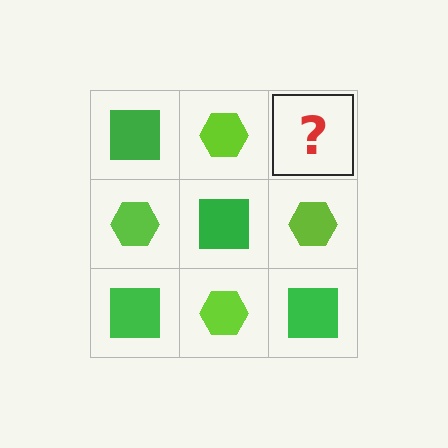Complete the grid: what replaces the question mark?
The question mark should be replaced with a green square.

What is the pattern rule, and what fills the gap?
The rule is that it alternates green square and lime hexagon in a checkerboard pattern. The gap should be filled with a green square.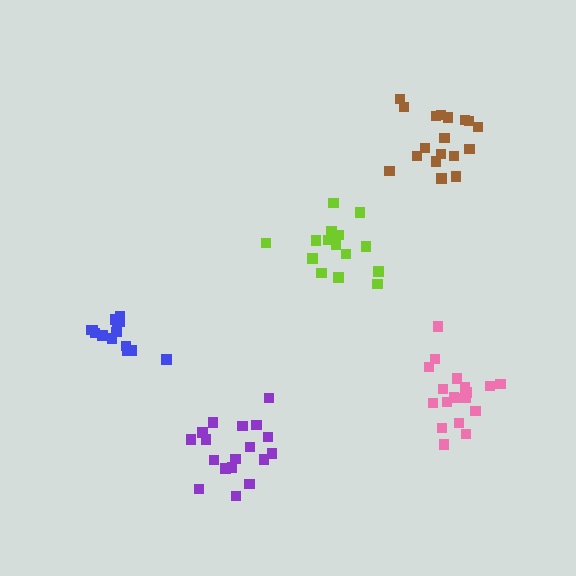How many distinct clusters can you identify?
There are 5 distinct clusters.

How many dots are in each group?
Group 1: 15 dots, Group 2: 18 dots, Group 3: 18 dots, Group 4: 14 dots, Group 5: 19 dots (84 total).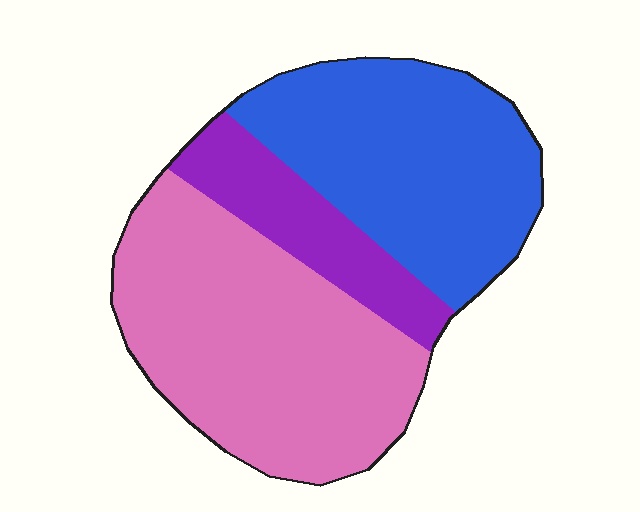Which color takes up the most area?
Pink, at roughly 45%.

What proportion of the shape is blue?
Blue covers roughly 35% of the shape.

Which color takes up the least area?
Purple, at roughly 15%.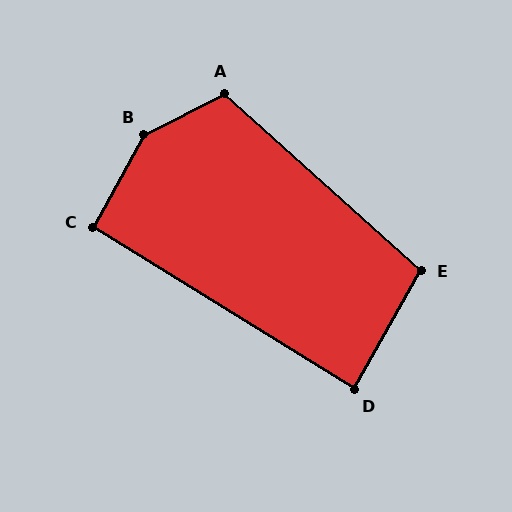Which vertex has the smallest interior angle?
D, at approximately 87 degrees.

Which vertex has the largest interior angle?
B, at approximately 145 degrees.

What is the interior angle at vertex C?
Approximately 93 degrees (approximately right).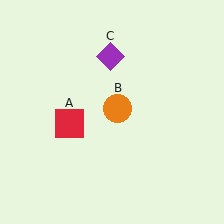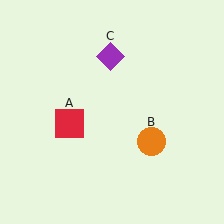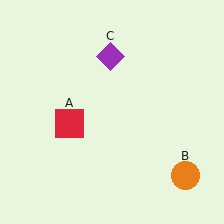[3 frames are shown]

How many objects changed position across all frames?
1 object changed position: orange circle (object B).